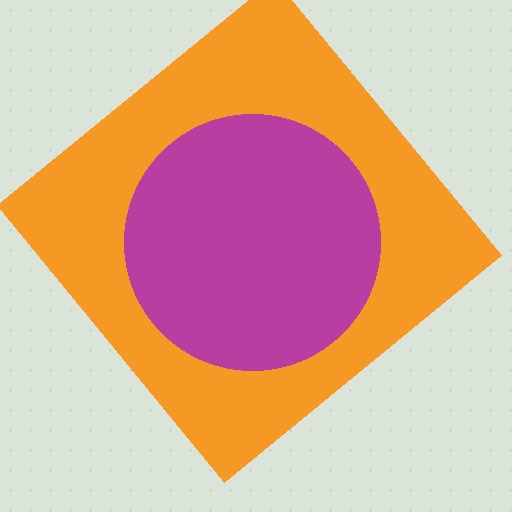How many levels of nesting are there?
2.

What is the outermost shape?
The orange diamond.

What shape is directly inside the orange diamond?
The magenta circle.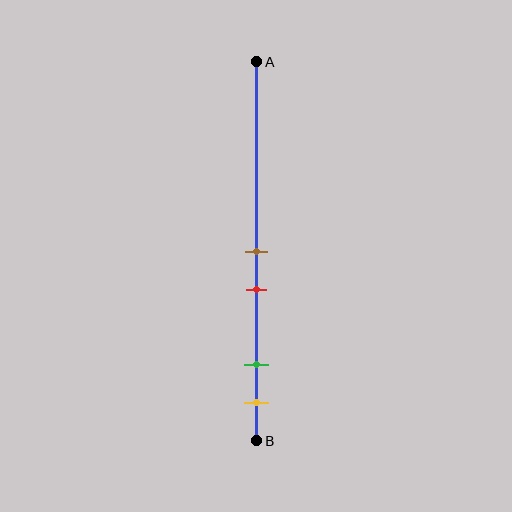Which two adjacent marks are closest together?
The brown and red marks are the closest adjacent pair.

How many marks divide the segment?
There are 4 marks dividing the segment.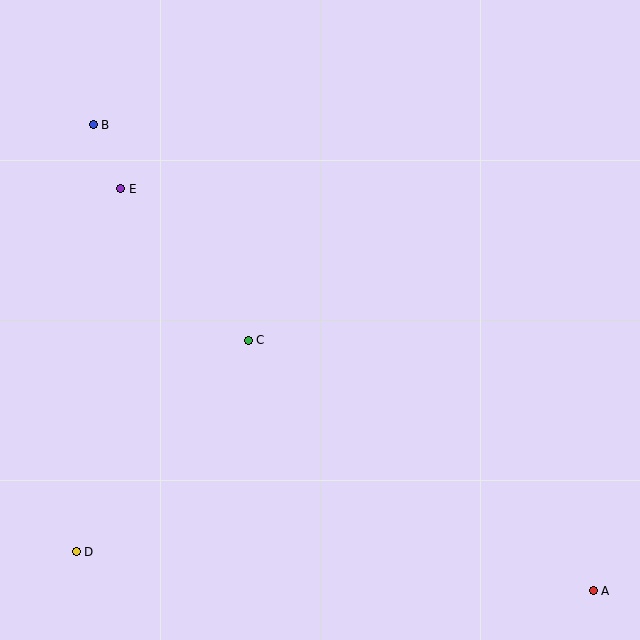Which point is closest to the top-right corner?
Point C is closest to the top-right corner.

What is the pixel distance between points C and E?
The distance between C and E is 198 pixels.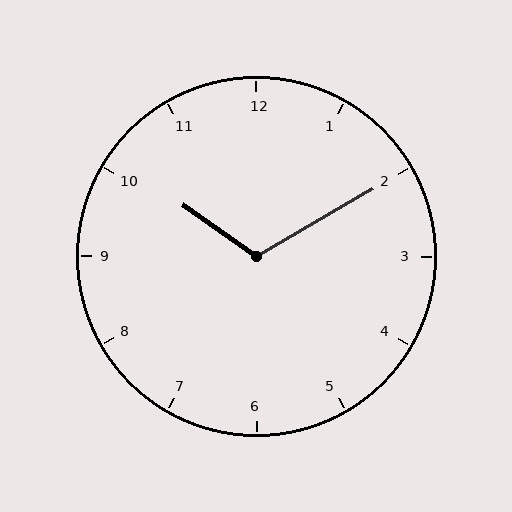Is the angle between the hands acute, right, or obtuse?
It is obtuse.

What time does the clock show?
10:10.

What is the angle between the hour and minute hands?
Approximately 115 degrees.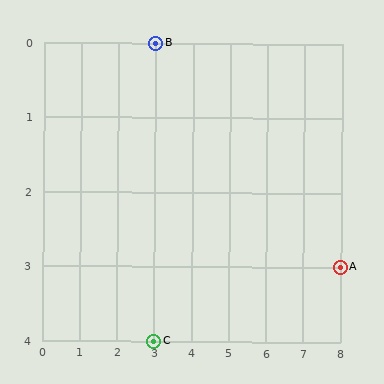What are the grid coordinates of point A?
Point A is at grid coordinates (8, 3).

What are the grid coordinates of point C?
Point C is at grid coordinates (3, 4).